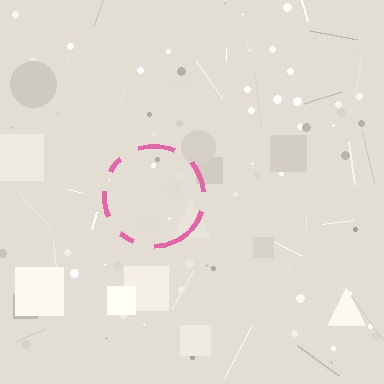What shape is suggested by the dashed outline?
The dashed outline suggests a circle.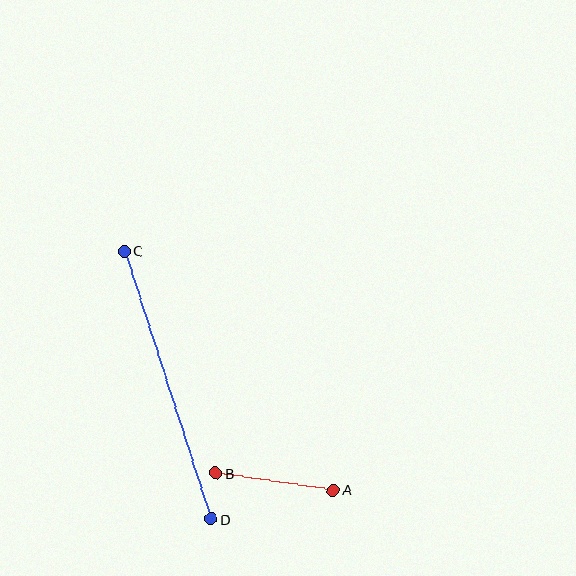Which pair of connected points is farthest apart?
Points C and D are farthest apart.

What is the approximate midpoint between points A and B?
The midpoint is at approximately (275, 482) pixels.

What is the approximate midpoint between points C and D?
The midpoint is at approximately (168, 385) pixels.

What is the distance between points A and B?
The distance is approximately 119 pixels.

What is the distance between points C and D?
The distance is approximately 281 pixels.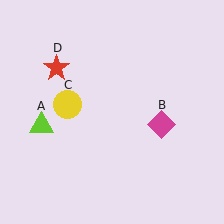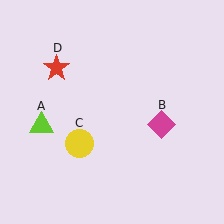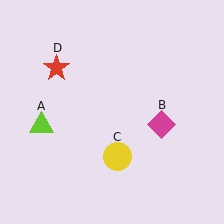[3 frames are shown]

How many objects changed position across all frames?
1 object changed position: yellow circle (object C).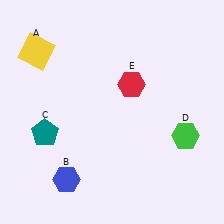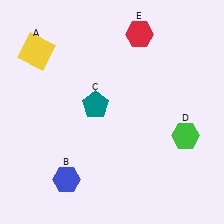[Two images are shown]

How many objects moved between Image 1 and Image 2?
2 objects moved between the two images.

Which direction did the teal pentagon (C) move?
The teal pentagon (C) moved right.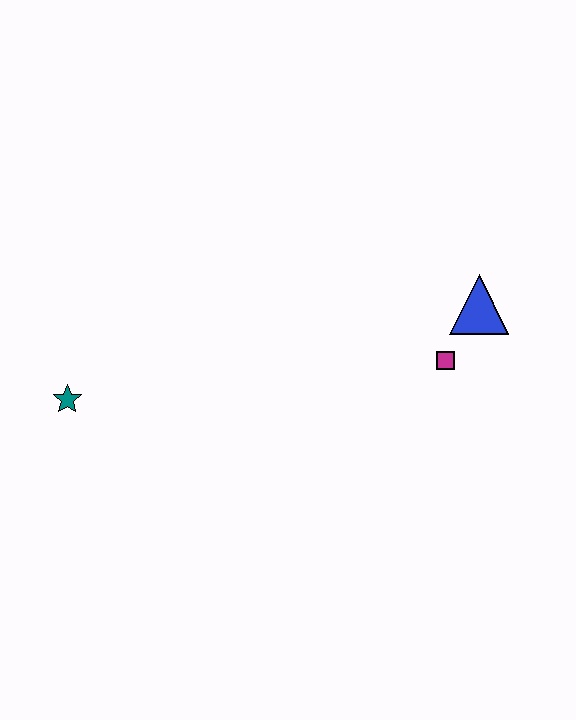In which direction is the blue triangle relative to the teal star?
The blue triangle is to the right of the teal star.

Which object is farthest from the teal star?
The blue triangle is farthest from the teal star.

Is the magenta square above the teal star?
Yes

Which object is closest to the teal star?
The magenta square is closest to the teal star.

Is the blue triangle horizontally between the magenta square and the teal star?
No